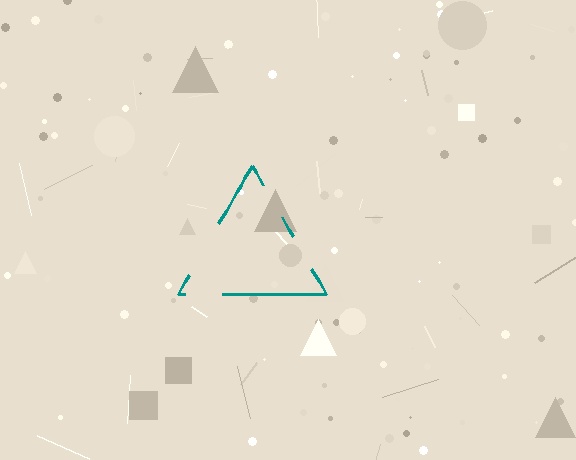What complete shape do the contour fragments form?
The contour fragments form a triangle.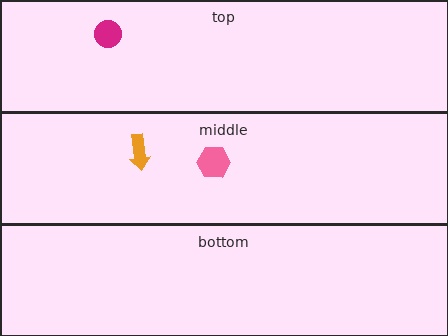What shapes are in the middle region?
The pink hexagon, the orange arrow.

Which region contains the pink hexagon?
The middle region.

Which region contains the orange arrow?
The middle region.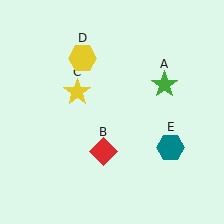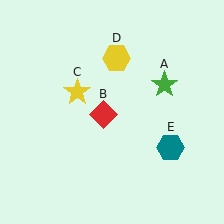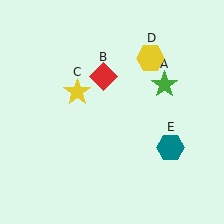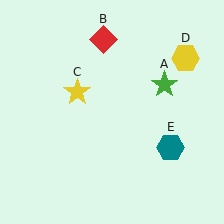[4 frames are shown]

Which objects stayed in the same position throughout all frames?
Green star (object A) and yellow star (object C) and teal hexagon (object E) remained stationary.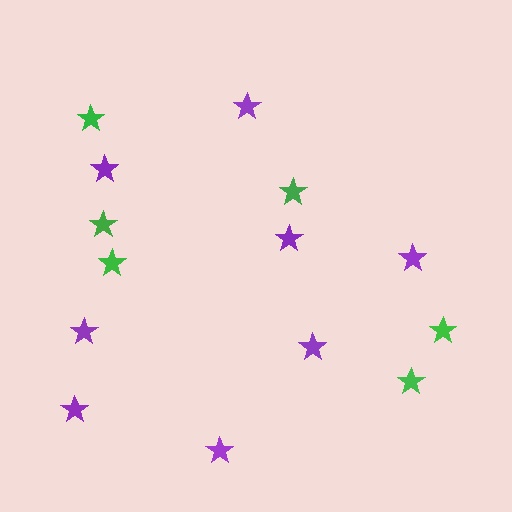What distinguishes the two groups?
There are 2 groups: one group of green stars (6) and one group of purple stars (8).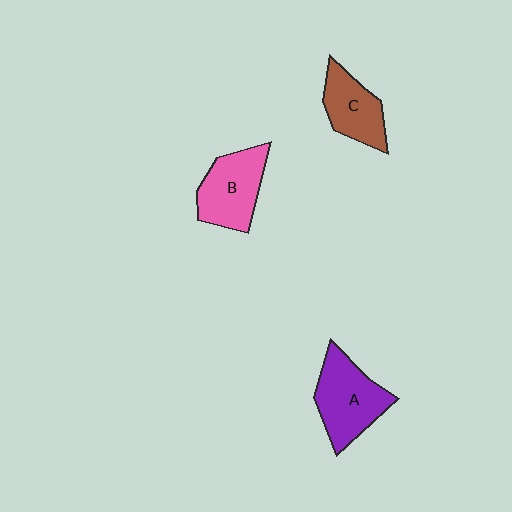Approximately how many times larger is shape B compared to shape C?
Approximately 1.2 times.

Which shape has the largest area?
Shape A (purple).